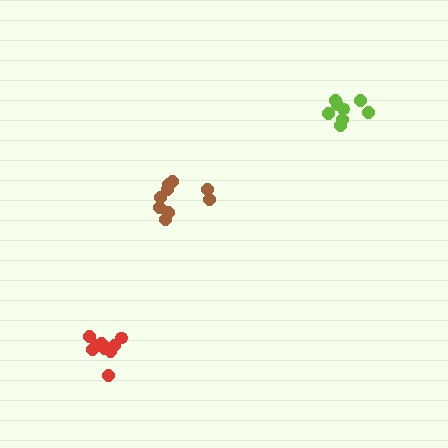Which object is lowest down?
The red cluster is bottommost.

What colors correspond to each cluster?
The clusters are colored: lime, red, brown.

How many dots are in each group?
Group 1: 8 dots, Group 2: 10 dots, Group 3: 9 dots (27 total).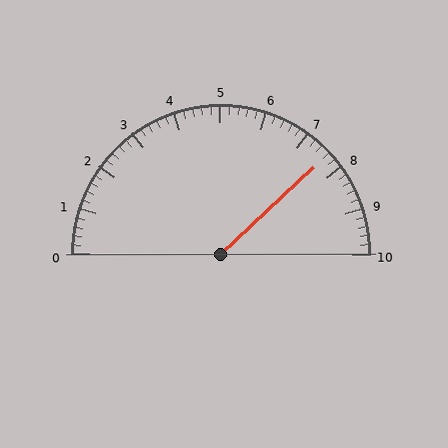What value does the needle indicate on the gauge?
The needle indicates approximately 7.6.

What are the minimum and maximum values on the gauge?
The gauge ranges from 0 to 10.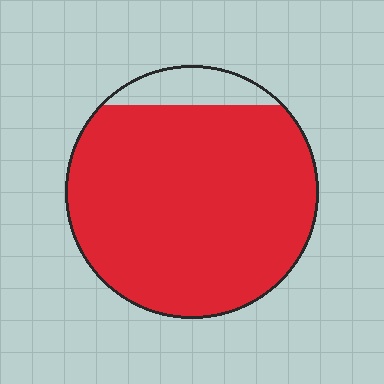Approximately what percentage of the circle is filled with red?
Approximately 90%.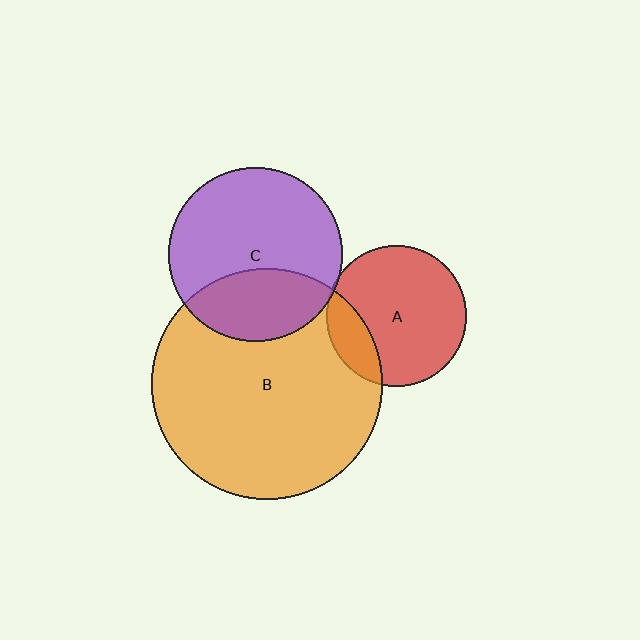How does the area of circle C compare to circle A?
Approximately 1.5 times.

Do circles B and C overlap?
Yes.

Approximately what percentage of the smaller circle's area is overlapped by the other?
Approximately 30%.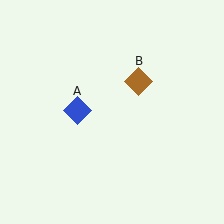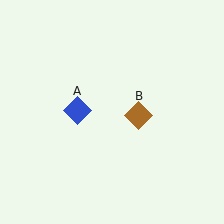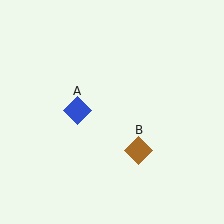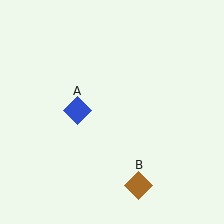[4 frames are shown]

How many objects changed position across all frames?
1 object changed position: brown diamond (object B).